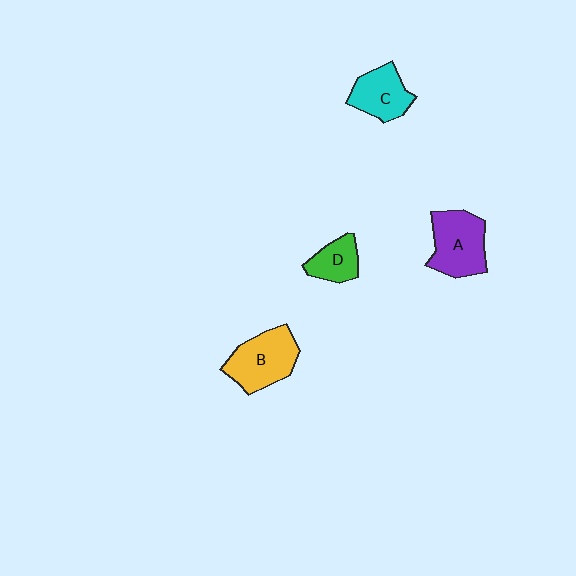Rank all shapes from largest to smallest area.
From largest to smallest: B (yellow), A (purple), C (cyan), D (green).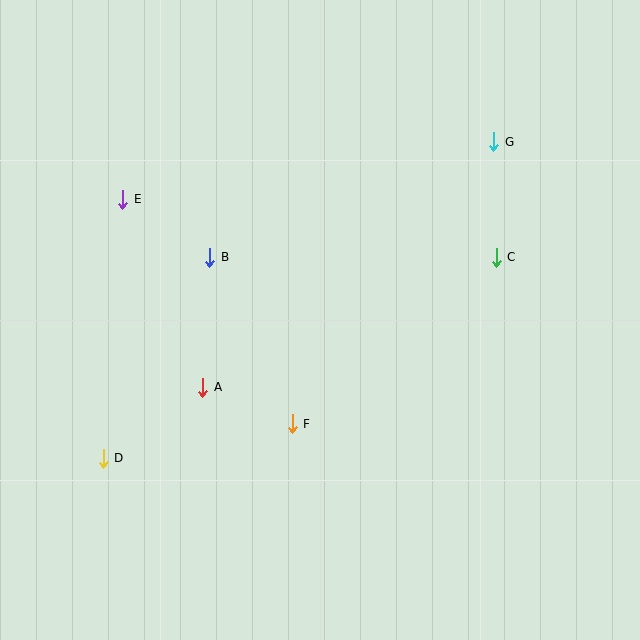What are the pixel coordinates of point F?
Point F is at (292, 424).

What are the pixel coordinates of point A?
Point A is at (203, 387).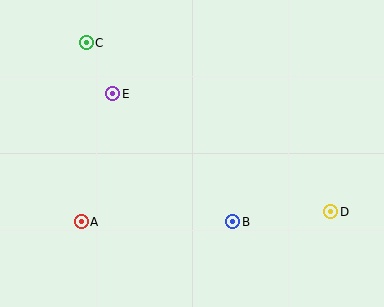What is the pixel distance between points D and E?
The distance between D and E is 248 pixels.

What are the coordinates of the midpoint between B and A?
The midpoint between B and A is at (157, 222).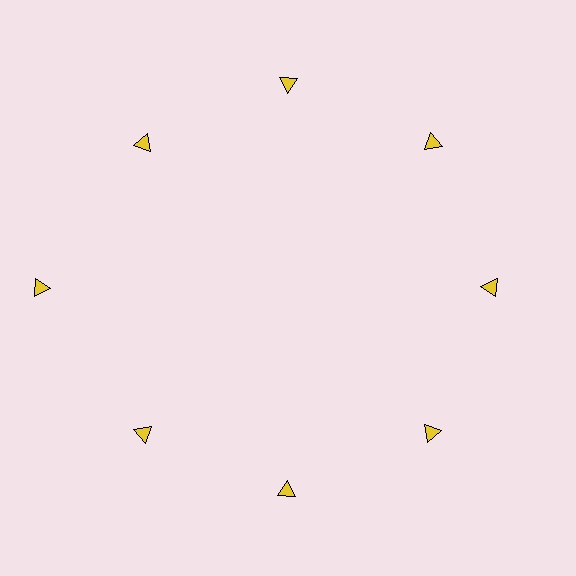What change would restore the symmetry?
The symmetry would be restored by moving it inward, back onto the ring so that all 8 triangles sit at equal angles and equal distance from the center.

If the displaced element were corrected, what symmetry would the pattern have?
It would have 8-fold rotational symmetry — the pattern would map onto itself every 45 degrees.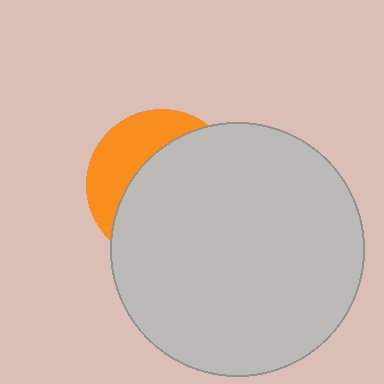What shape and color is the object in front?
The object in front is a light gray circle.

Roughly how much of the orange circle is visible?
A small part of it is visible (roughly 33%).